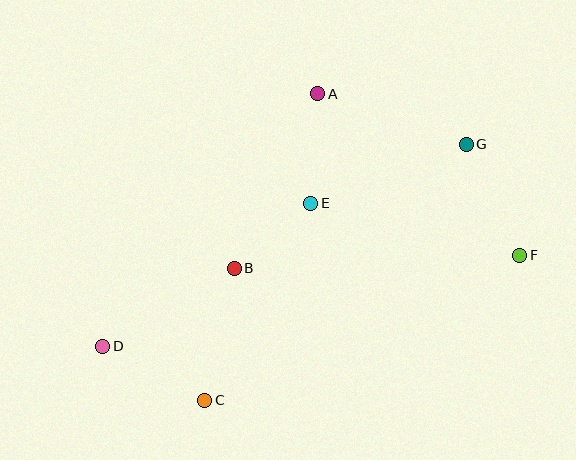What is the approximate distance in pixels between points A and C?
The distance between A and C is approximately 327 pixels.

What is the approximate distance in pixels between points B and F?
The distance between B and F is approximately 286 pixels.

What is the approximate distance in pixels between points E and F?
The distance between E and F is approximately 215 pixels.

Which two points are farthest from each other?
Points D and F are farthest from each other.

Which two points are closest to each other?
Points B and E are closest to each other.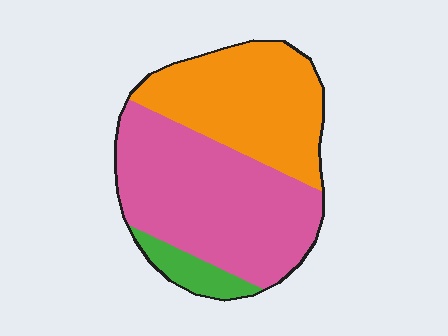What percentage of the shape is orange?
Orange takes up about two fifths (2/5) of the shape.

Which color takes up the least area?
Green, at roughly 10%.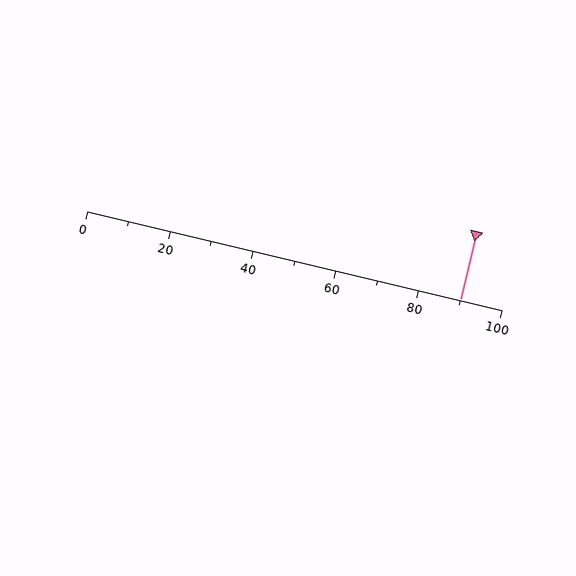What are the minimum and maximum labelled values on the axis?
The axis runs from 0 to 100.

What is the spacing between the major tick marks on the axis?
The major ticks are spaced 20 apart.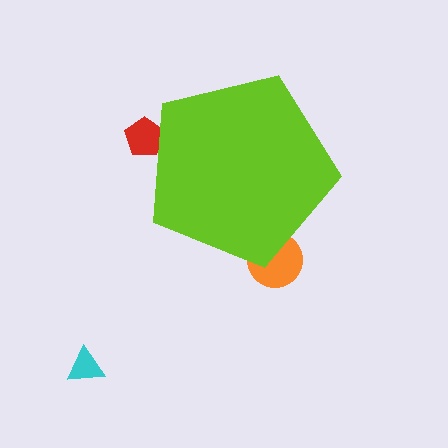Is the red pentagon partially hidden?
Yes, the red pentagon is partially hidden behind the lime pentagon.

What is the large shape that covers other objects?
A lime pentagon.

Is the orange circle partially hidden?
Yes, the orange circle is partially hidden behind the lime pentagon.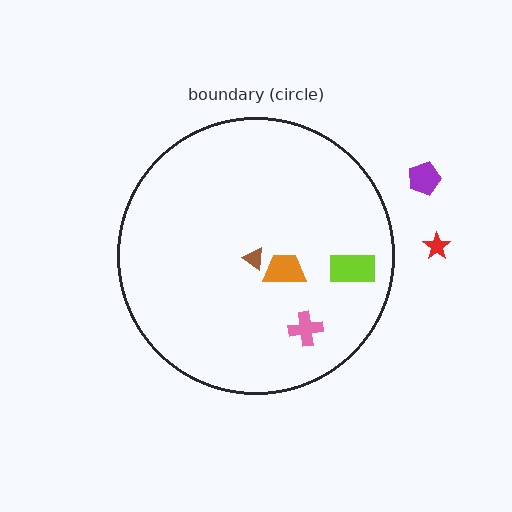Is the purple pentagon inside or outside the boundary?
Outside.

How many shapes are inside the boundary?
4 inside, 2 outside.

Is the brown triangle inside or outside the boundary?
Inside.